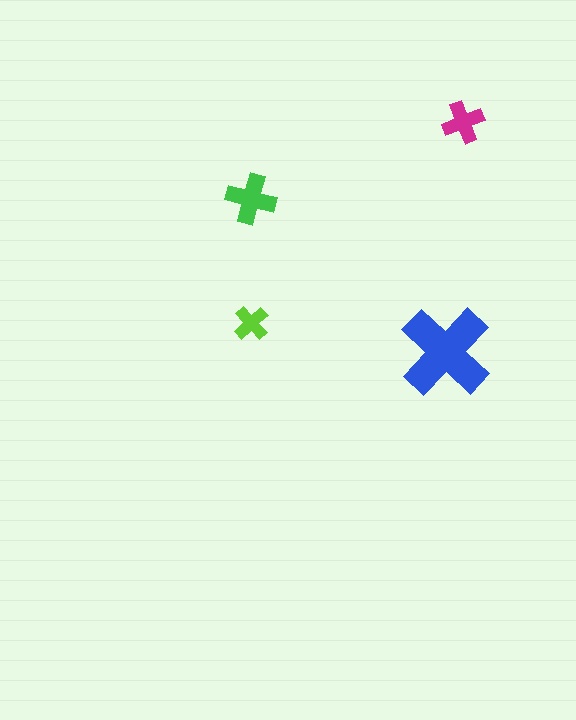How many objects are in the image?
There are 4 objects in the image.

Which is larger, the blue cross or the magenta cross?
The blue one.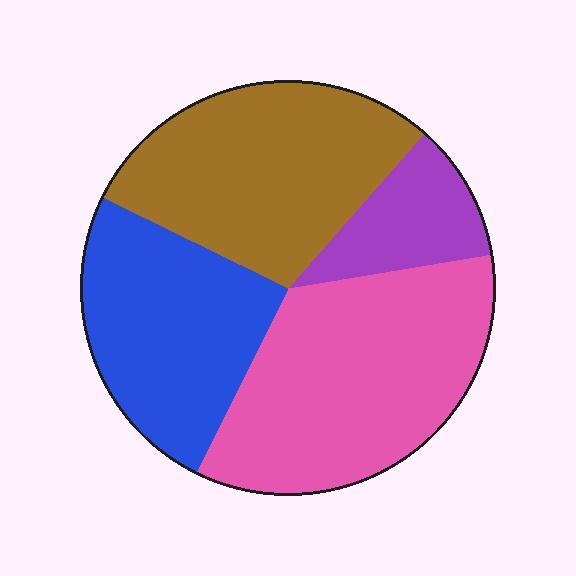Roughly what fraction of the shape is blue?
Blue covers around 25% of the shape.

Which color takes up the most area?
Pink, at roughly 35%.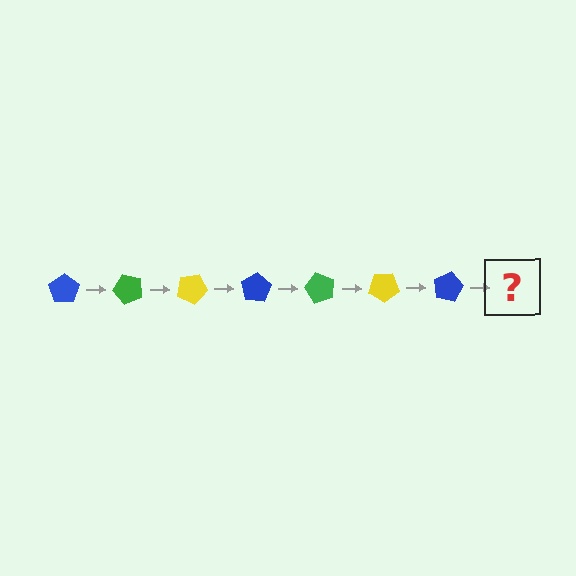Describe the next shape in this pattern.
It should be a green pentagon, rotated 350 degrees from the start.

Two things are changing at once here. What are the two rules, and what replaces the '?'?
The two rules are that it rotates 50 degrees each step and the color cycles through blue, green, and yellow. The '?' should be a green pentagon, rotated 350 degrees from the start.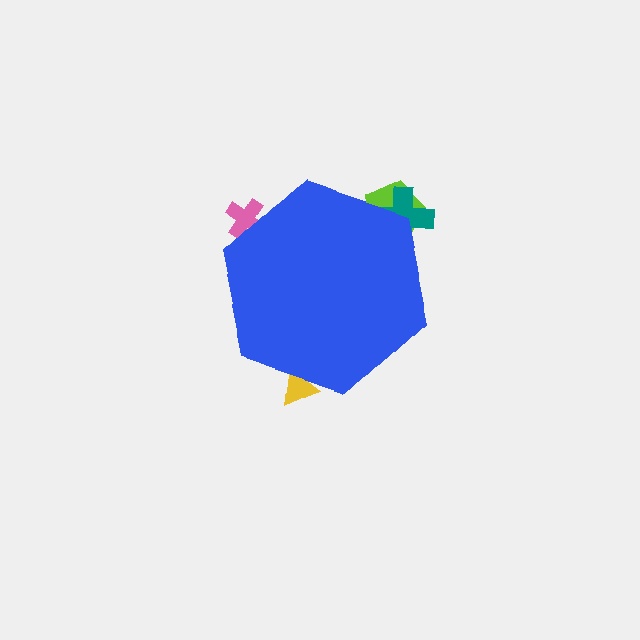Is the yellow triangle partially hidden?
Yes, the yellow triangle is partially hidden behind the blue hexagon.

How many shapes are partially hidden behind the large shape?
4 shapes are partially hidden.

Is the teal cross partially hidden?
Yes, the teal cross is partially hidden behind the blue hexagon.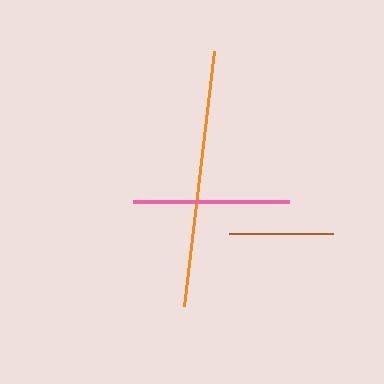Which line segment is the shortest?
The brown line is the shortest at approximately 104 pixels.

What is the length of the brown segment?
The brown segment is approximately 104 pixels long.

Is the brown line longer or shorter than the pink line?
The pink line is longer than the brown line.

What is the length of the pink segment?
The pink segment is approximately 155 pixels long.